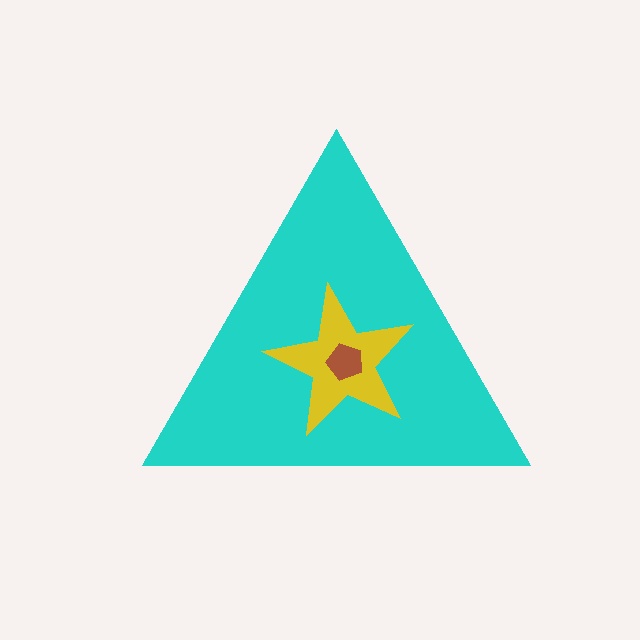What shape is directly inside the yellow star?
The brown pentagon.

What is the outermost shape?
The cyan triangle.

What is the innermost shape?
The brown pentagon.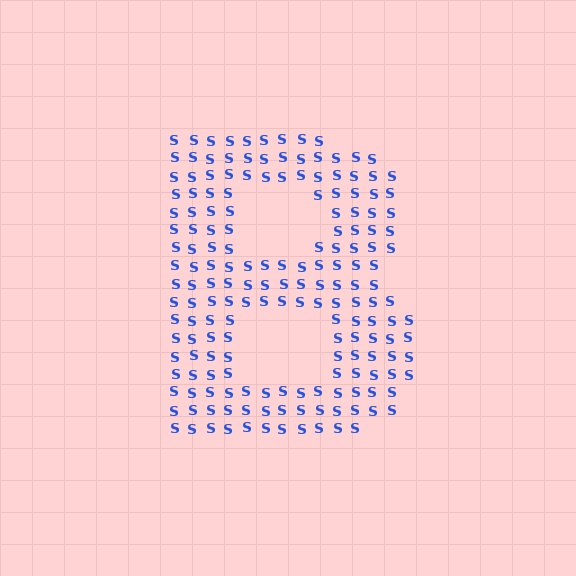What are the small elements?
The small elements are letter S's.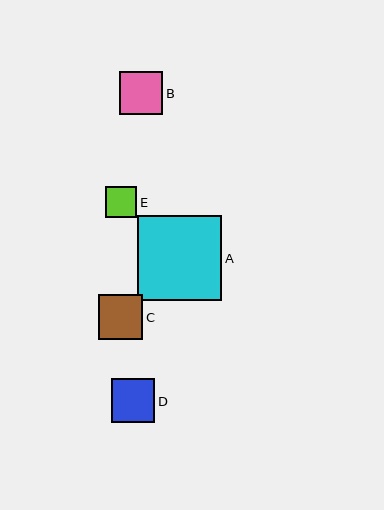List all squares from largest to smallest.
From largest to smallest: A, C, D, B, E.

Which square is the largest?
Square A is the largest with a size of approximately 85 pixels.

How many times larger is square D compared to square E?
Square D is approximately 1.4 times the size of square E.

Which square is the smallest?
Square E is the smallest with a size of approximately 31 pixels.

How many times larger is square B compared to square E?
Square B is approximately 1.4 times the size of square E.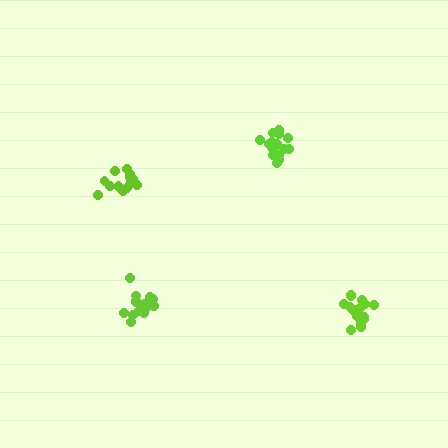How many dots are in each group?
Group 1: 16 dots, Group 2: 16 dots, Group 3: 15 dots, Group 4: 15 dots (62 total).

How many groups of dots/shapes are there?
There are 4 groups.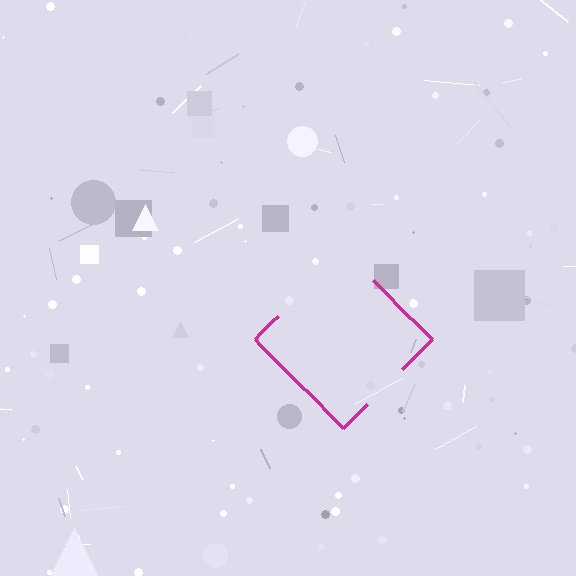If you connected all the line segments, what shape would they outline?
They would outline a diamond.